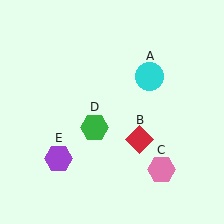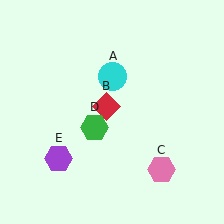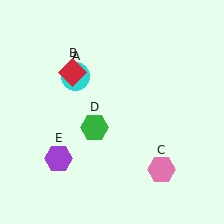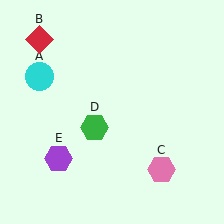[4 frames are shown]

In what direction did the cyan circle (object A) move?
The cyan circle (object A) moved left.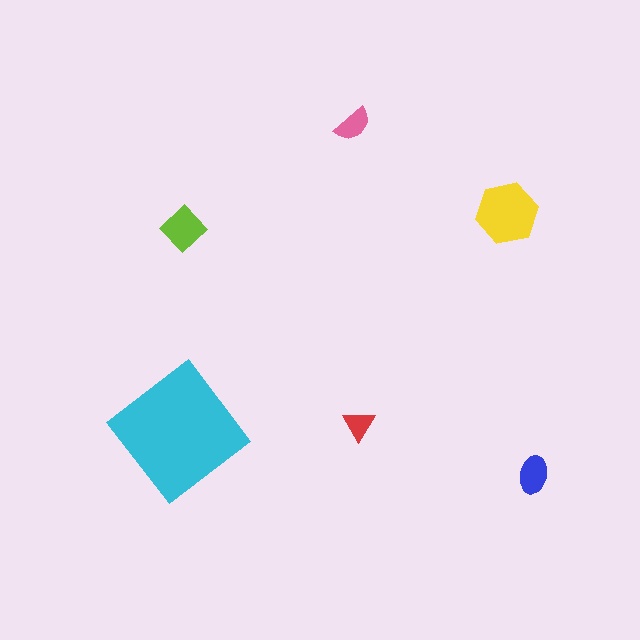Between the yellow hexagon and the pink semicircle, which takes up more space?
The yellow hexagon.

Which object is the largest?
The cyan diamond.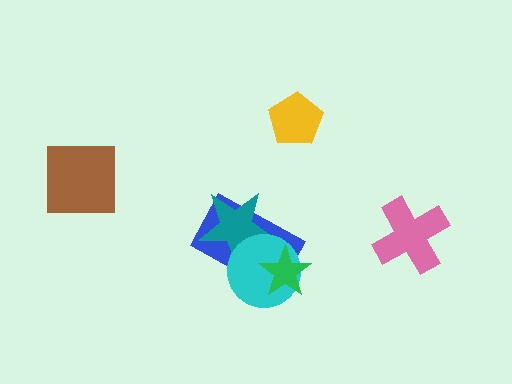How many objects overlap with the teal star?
2 objects overlap with the teal star.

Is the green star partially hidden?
No, no other shape covers it.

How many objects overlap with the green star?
2 objects overlap with the green star.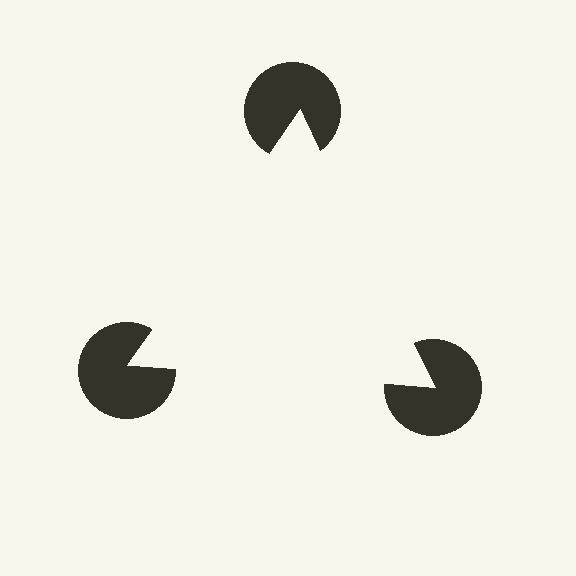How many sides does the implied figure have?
3 sides.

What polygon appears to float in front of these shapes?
An illusory triangle — its edges are inferred from the aligned wedge cuts in the pac-man discs, not physically drawn.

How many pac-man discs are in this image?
There are 3 — one at each vertex of the illusory triangle.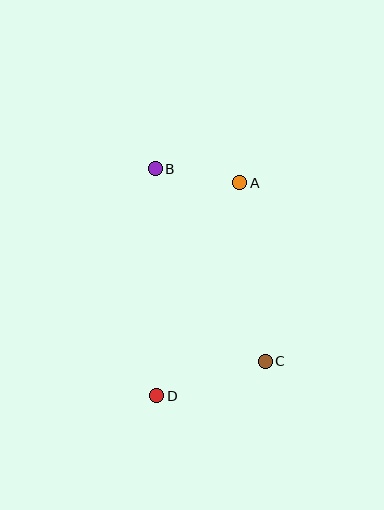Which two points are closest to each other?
Points A and B are closest to each other.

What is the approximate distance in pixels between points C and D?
The distance between C and D is approximately 114 pixels.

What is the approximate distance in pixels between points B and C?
The distance between B and C is approximately 221 pixels.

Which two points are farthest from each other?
Points A and D are farthest from each other.